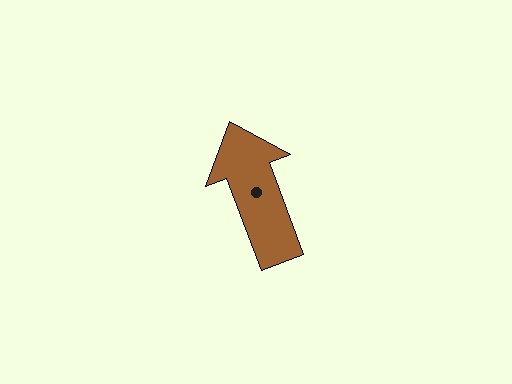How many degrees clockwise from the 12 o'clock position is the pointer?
Approximately 339 degrees.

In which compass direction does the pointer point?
North.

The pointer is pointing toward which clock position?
Roughly 11 o'clock.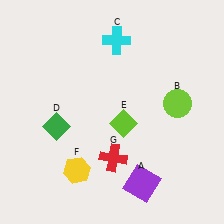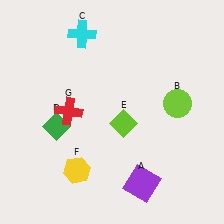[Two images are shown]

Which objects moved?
The objects that moved are: the cyan cross (C), the red cross (G).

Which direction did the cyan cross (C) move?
The cyan cross (C) moved left.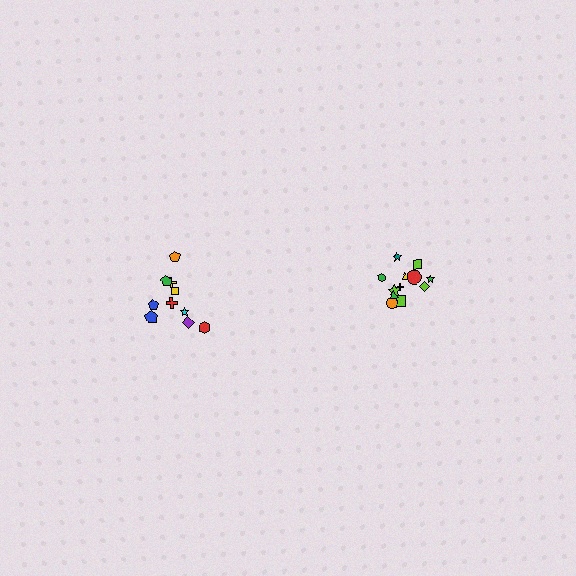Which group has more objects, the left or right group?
The right group.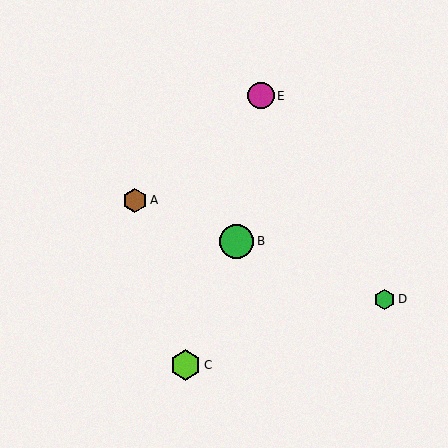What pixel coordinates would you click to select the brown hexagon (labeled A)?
Click at (135, 200) to select the brown hexagon A.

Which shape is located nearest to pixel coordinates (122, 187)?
The brown hexagon (labeled A) at (135, 200) is nearest to that location.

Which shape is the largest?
The green circle (labeled B) is the largest.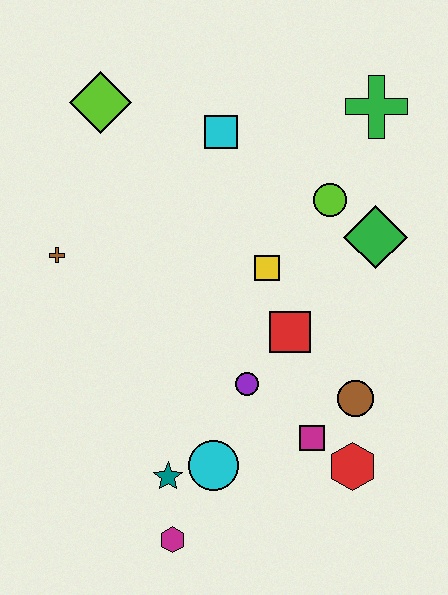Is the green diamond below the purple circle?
No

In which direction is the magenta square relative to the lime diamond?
The magenta square is below the lime diamond.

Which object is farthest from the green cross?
The magenta hexagon is farthest from the green cross.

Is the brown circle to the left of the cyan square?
No